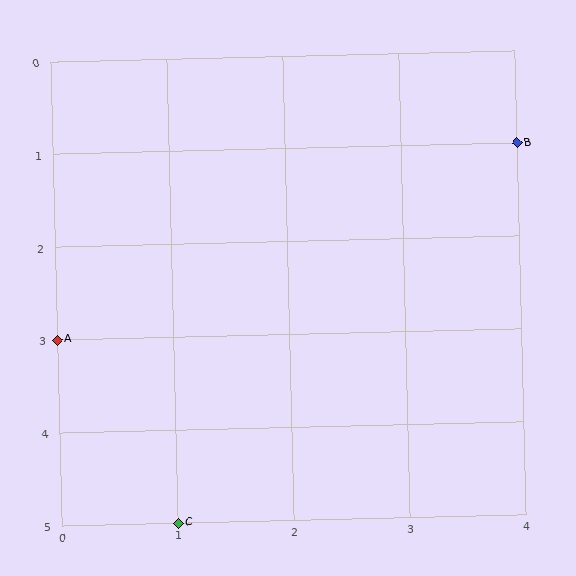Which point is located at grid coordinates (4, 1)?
Point B is at (4, 1).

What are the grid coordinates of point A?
Point A is at grid coordinates (0, 3).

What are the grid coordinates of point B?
Point B is at grid coordinates (4, 1).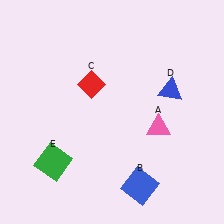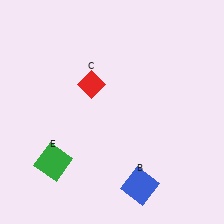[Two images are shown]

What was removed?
The pink triangle (A), the blue triangle (D) were removed in Image 2.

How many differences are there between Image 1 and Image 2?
There are 2 differences between the two images.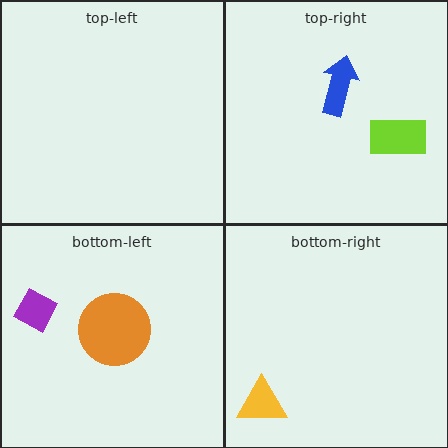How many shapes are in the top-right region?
2.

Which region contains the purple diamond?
The bottom-left region.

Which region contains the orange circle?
The bottom-left region.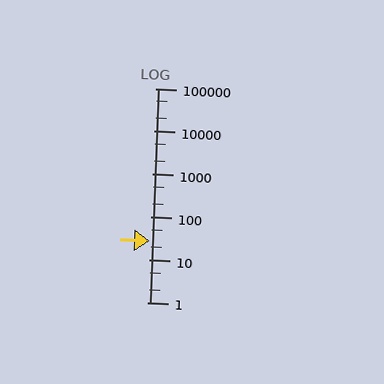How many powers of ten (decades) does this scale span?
The scale spans 5 decades, from 1 to 100000.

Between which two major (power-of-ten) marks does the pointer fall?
The pointer is between 10 and 100.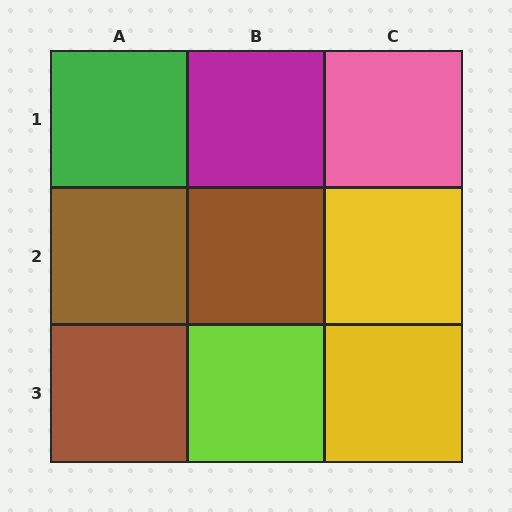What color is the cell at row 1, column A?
Green.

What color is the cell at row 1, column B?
Magenta.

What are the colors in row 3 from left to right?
Brown, lime, yellow.